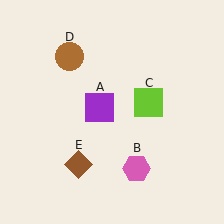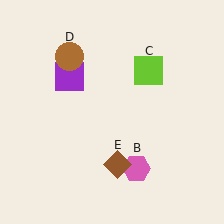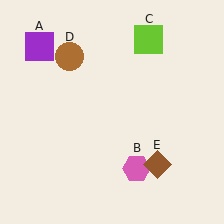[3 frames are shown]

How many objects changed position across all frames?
3 objects changed position: purple square (object A), lime square (object C), brown diamond (object E).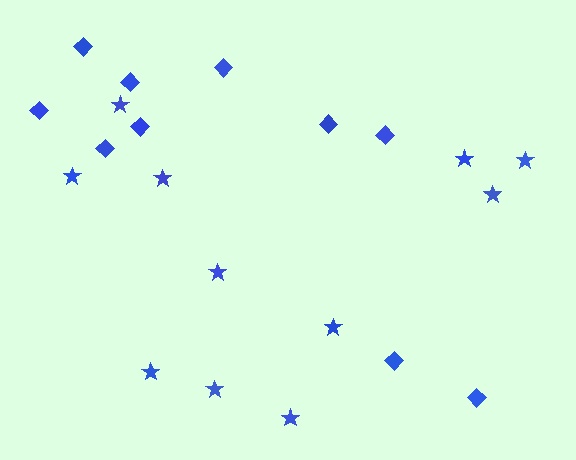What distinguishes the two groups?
There are 2 groups: one group of diamonds (10) and one group of stars (11).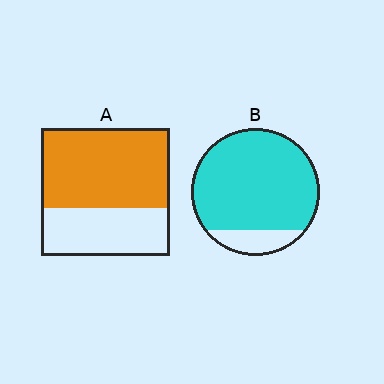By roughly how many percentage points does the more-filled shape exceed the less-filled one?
By roughly 25 percentage points (B over A).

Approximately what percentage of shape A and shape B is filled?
A is approximately 60% and B is approximately 85%.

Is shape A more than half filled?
Yes.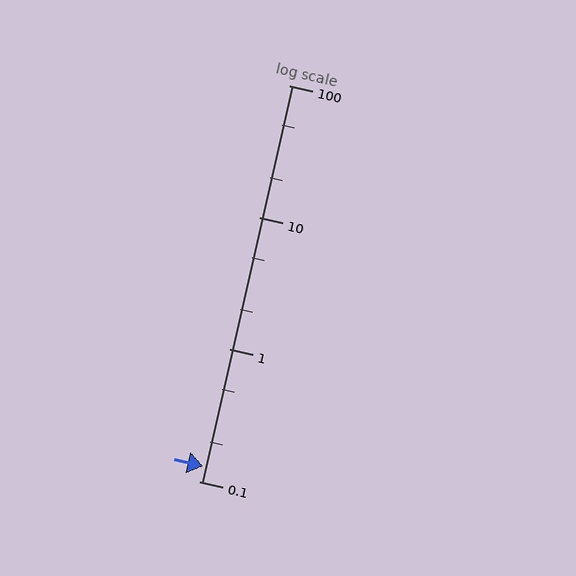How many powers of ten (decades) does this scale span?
The scale spans 3 decades, from 0.1 to 100.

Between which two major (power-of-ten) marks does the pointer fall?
The pointer is between 0.1 and 1.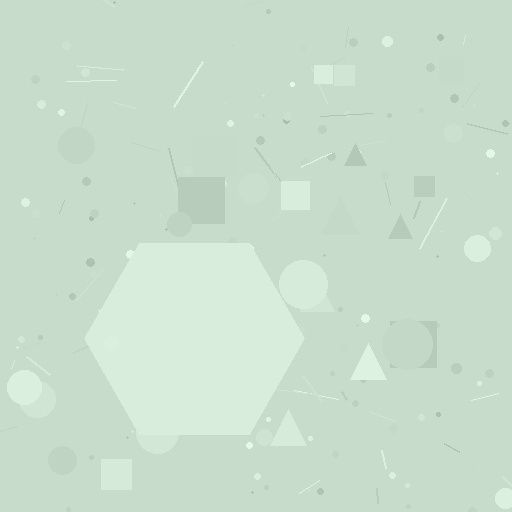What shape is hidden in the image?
A hexagon is hidden in the image.